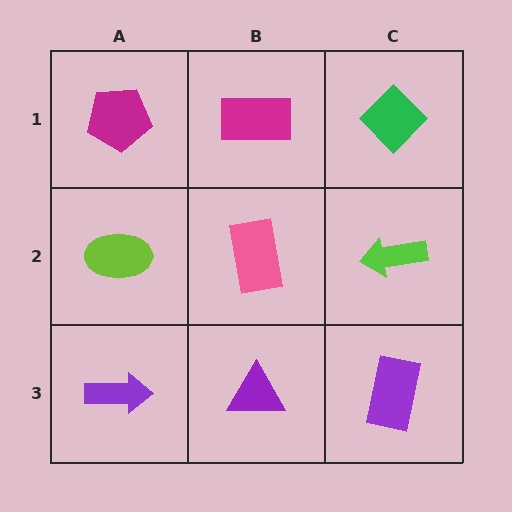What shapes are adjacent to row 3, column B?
A pink rectangle (row 2, column B), a purple arrow (row 3, column A), a purple rectangle (row 3, column C).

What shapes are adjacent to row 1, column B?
A pink rectangle (row 2, column B), a magenta pentagon (row 1, column A), a green diamond (row 1, column C).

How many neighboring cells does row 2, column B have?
4.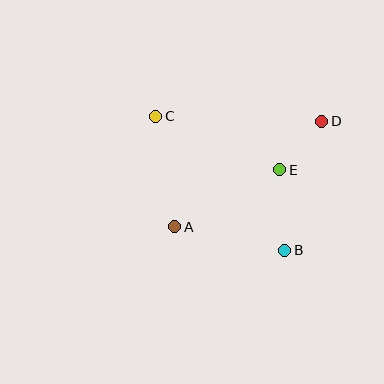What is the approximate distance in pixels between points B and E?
The distance between B and E is approximately 81 pixels.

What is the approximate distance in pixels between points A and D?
The distance between A and D is approximately 181 pixels.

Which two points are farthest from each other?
Points B and C are farthest from each other.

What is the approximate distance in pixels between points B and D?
The distance between B and D is approximately 134 pixels.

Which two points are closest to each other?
Points D and E are closest to each other.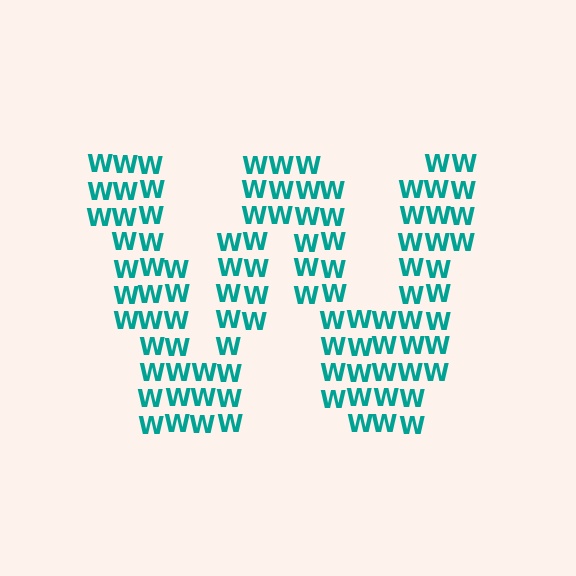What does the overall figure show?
The overall figure shows the letter W.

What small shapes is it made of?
It is made of small letter W's.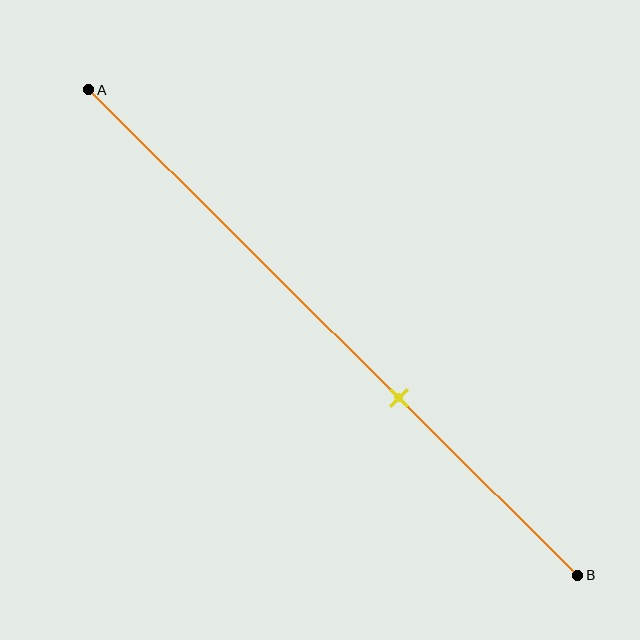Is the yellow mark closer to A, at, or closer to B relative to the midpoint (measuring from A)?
The yellow mark is closer to point B than the midpoint of segment AB.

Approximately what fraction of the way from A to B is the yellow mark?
The yellow mark is approximately 65% of the way from A to B.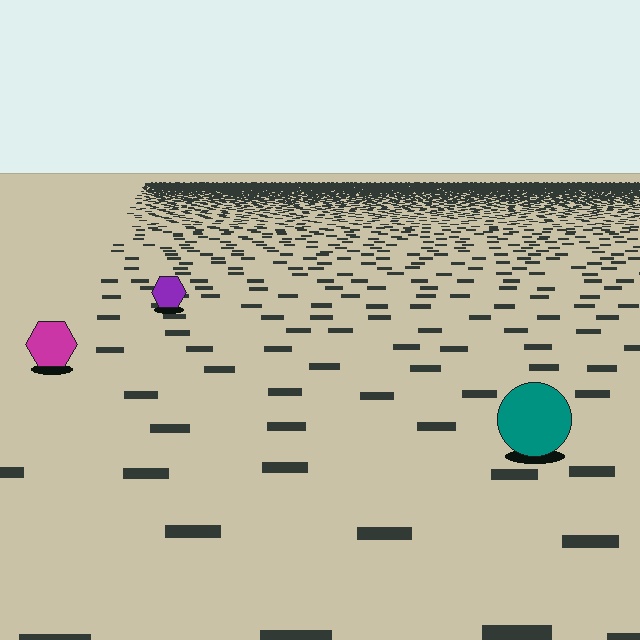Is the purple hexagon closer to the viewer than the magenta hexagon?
No. The magenta hexagon is closer — you can tell from the texture gradient: the ground texture is coarser near it.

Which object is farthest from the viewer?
The purple hexagon is farthest from the viewer. It appears smaller and the ground texture around it is denser.